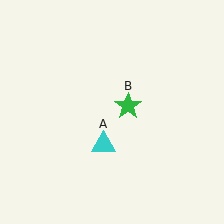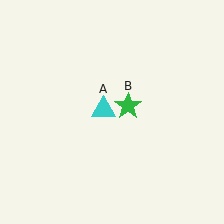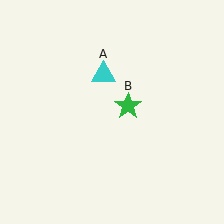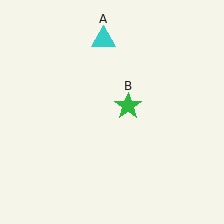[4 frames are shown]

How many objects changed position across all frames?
1 object changed position: cyan triangle (object A).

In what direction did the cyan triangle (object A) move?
The cyan triangle (object A) moved up.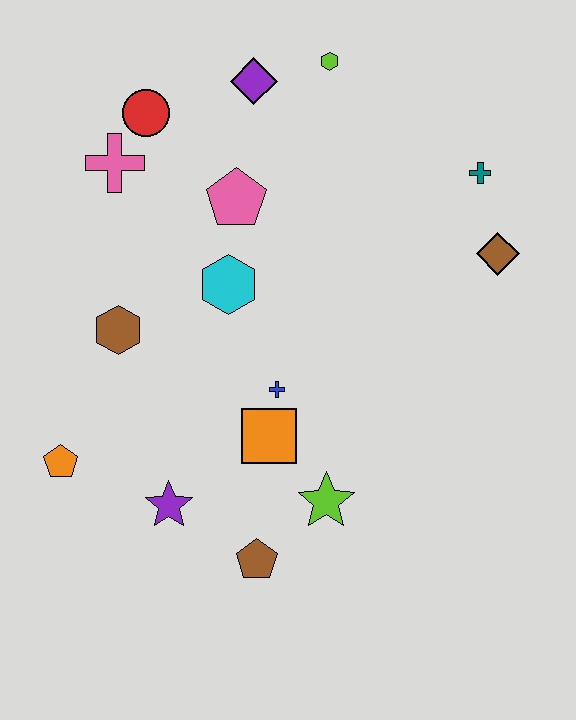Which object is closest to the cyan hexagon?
The pink pentagon is closest to the cyan hexagon.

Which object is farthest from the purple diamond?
The brown pentagon is farthest from the purple diamond.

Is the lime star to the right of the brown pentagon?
Yes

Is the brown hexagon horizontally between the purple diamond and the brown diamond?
No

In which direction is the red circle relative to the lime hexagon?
The red circle is to the left of the lime hexagon.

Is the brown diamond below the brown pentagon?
No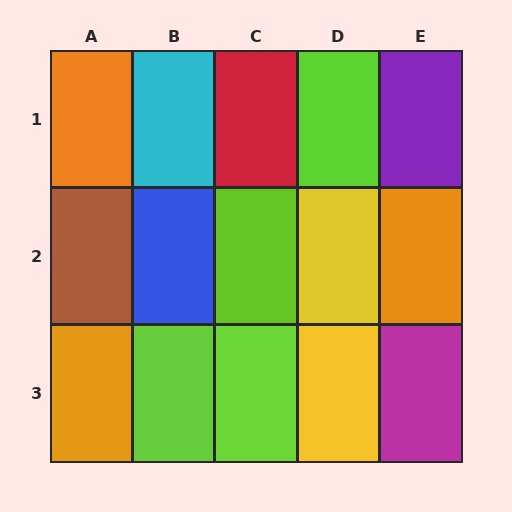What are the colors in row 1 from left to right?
Orange, cyan, red, lime, purple.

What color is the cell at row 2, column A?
Brown.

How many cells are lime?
4 cells are lime.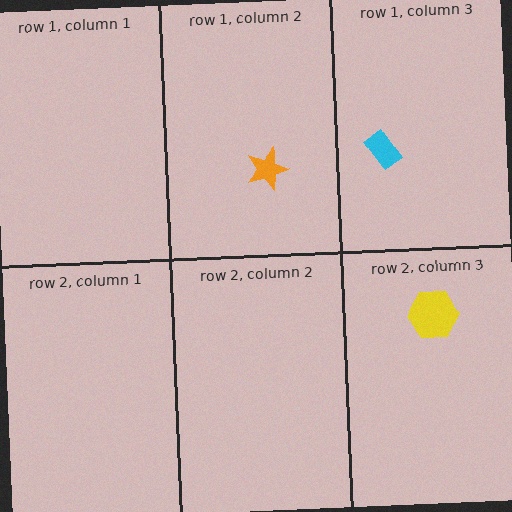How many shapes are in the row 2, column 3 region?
1.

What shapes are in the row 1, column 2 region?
The orange star.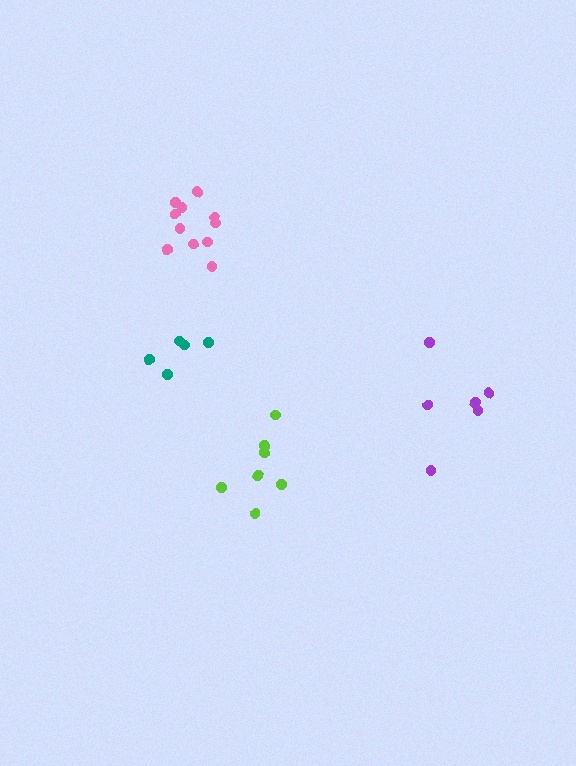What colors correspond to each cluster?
The clusters are colored: purple, teal, lime, pink.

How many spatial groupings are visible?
There are 4 spatial groupings.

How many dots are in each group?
Group 1: 6 dots, Group 2: 5 dots, Group 3: 7 dots, Group 4: 11 dots (29 total).